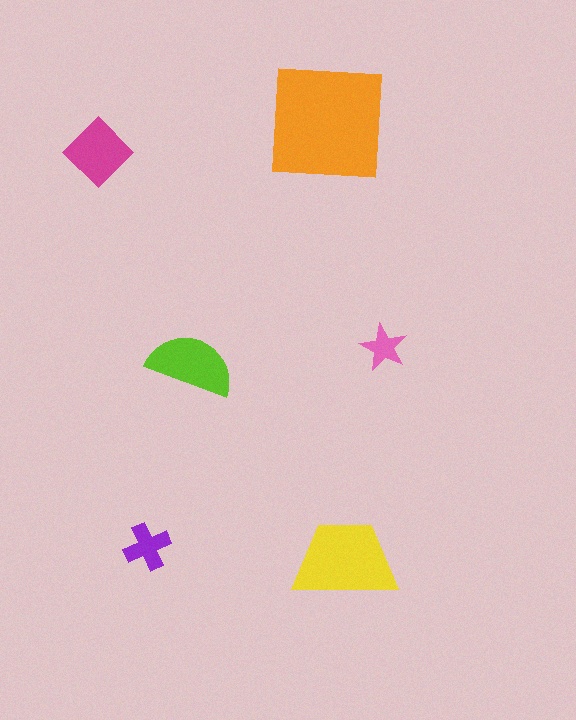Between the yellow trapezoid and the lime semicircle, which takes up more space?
The yellow trapezoid.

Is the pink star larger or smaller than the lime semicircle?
Smaller.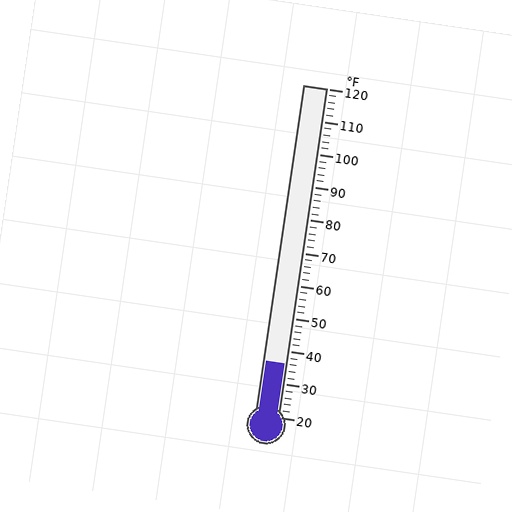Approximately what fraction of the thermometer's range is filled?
The thermometer is filled to approximately 15% of its range.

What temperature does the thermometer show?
The thermometer shows approximately 36°F.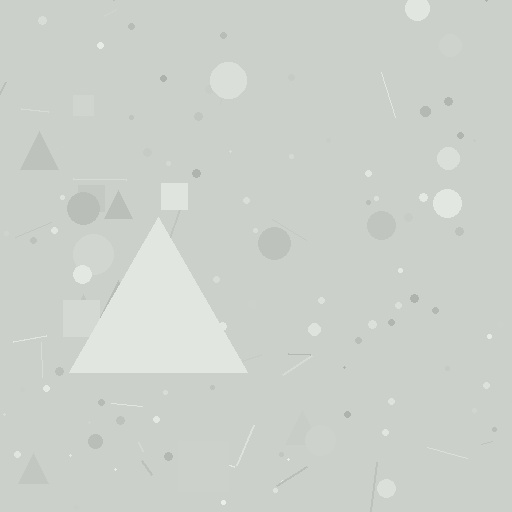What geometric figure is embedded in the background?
A triangle is embedded in the background.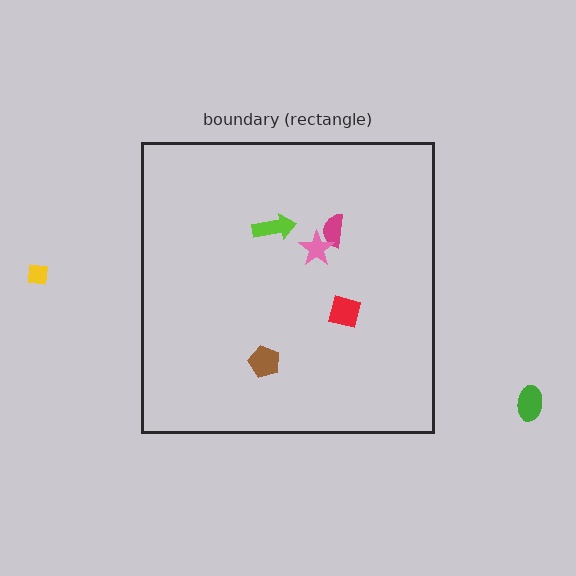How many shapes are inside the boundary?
5 inside, 2 outside.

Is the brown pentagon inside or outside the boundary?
Inside.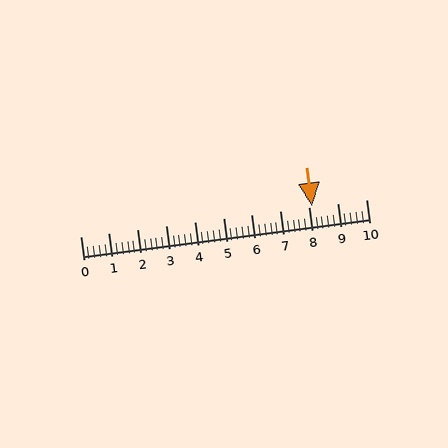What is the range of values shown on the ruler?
The ruler shows values from 0 to 10.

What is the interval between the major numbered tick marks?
The major tick marks are spaced 1 units apart.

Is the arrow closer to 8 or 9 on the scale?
The arrow is closer to 8.